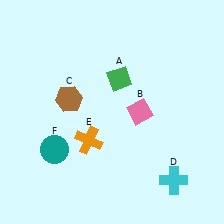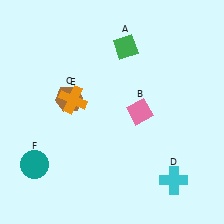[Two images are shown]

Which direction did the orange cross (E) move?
The orange cross (E) moved up.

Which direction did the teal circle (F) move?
The teal circle (F) moved left.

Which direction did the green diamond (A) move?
The green diamond (A) moved up.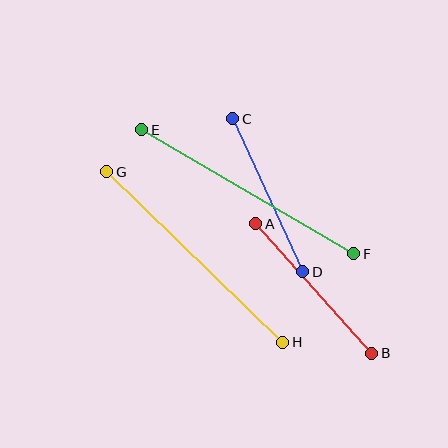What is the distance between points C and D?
The distance is approximately 168 pixels.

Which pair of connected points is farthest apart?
Points E and F are farthest apart.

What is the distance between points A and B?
The distance is approximately 174 pixels.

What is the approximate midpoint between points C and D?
The midpoint is at approximately (268, 195) pixels.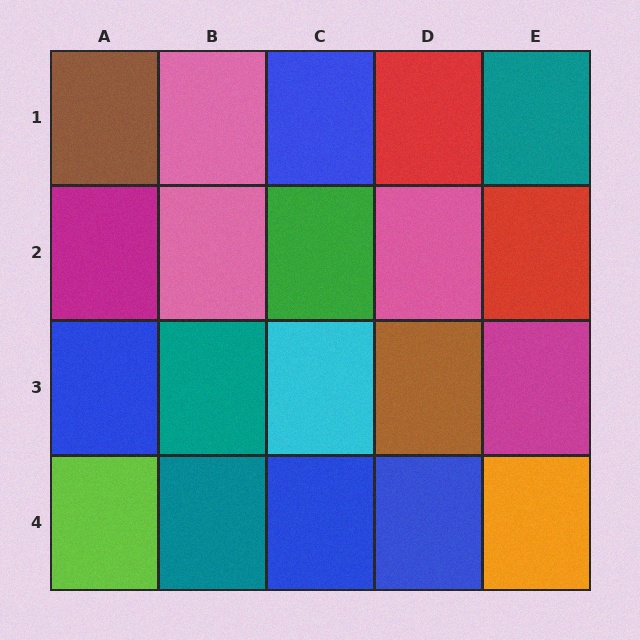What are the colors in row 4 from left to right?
Lime, teal, blue, blue, orange.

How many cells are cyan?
1 cell is cyan.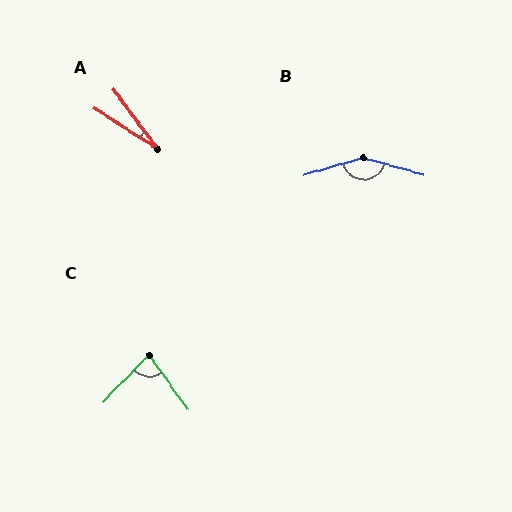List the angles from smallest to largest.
A (20°), C (80°), B (148°).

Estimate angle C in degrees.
Approximately 80 degrees.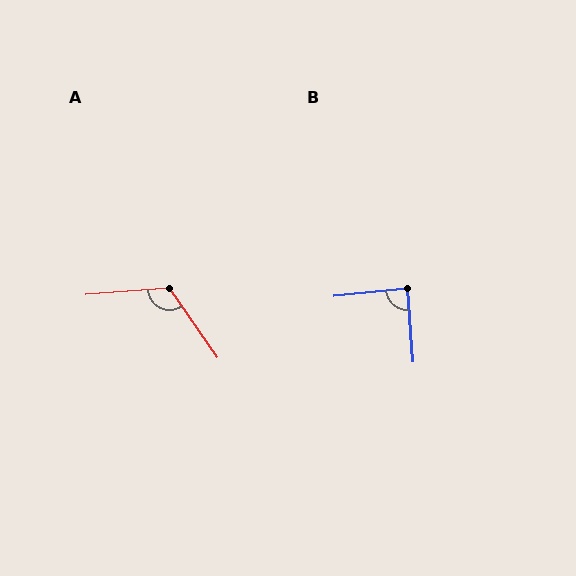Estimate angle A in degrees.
Approximately 120 degrees.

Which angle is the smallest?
B, at approximately 88 degrees.